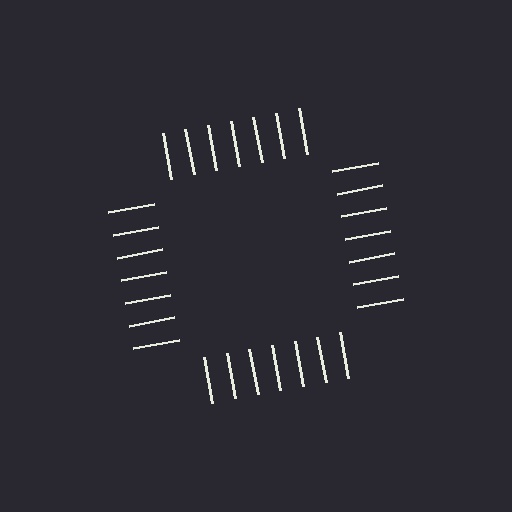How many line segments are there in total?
28 — 7 along each of the 4 edges.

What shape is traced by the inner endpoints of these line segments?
An illusory square — the line segments terminate on its edges but no continuous stroke is drawn.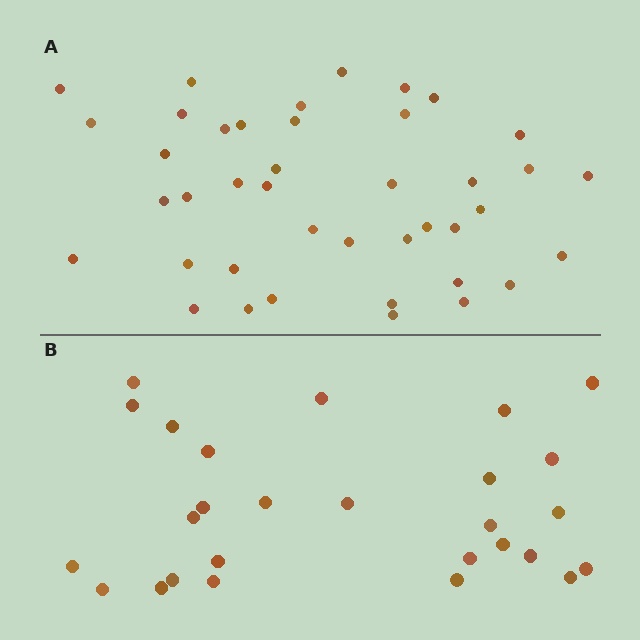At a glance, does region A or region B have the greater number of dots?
Region A (the top region) has more dots.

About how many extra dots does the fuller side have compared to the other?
Region A has approximately 15 more dots than region B.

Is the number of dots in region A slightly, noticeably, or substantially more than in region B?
Region A has substantially more. The ratio is roughly 1.5 to 1.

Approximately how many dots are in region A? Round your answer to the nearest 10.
About 40 dots. (The exact count is 41, which rounds to 40.)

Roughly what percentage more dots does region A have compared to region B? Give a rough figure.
About 50% more.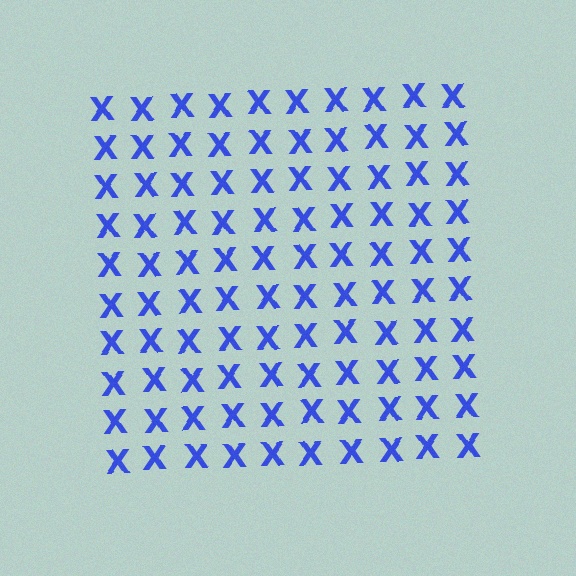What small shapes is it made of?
It is made of small letter X's.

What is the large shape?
The large shape is a square.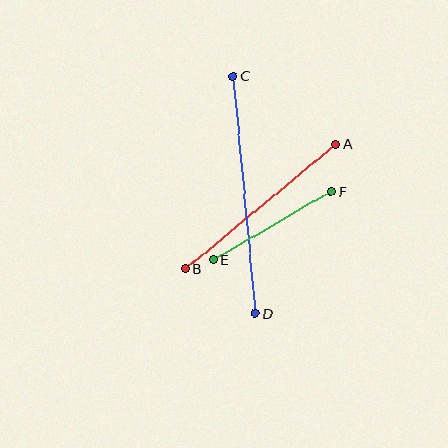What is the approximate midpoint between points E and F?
The midpoint is at approximately (272, 226) pixels.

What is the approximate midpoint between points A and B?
The midpoint is at approximately (261, 206) pixels.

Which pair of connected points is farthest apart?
Points C and D are farthest apart.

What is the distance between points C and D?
The distance is approximately 238 pixels.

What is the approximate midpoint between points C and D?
The midpoint is at approximately (244, 195) pixels.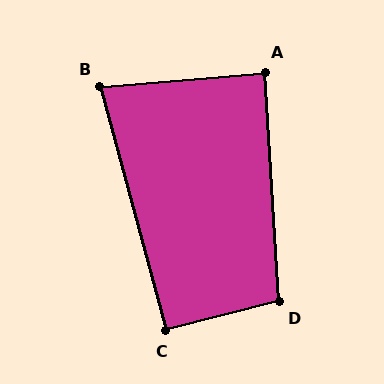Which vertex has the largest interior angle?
D, at approximately 100 degrees.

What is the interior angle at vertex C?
Approximately 91 degrees (approximately right).